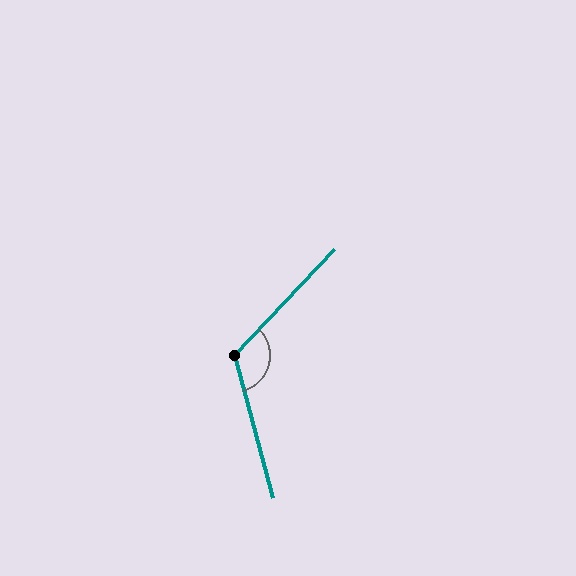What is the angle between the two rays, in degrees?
Approximately 122 degrees.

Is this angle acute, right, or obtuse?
It is obtuse.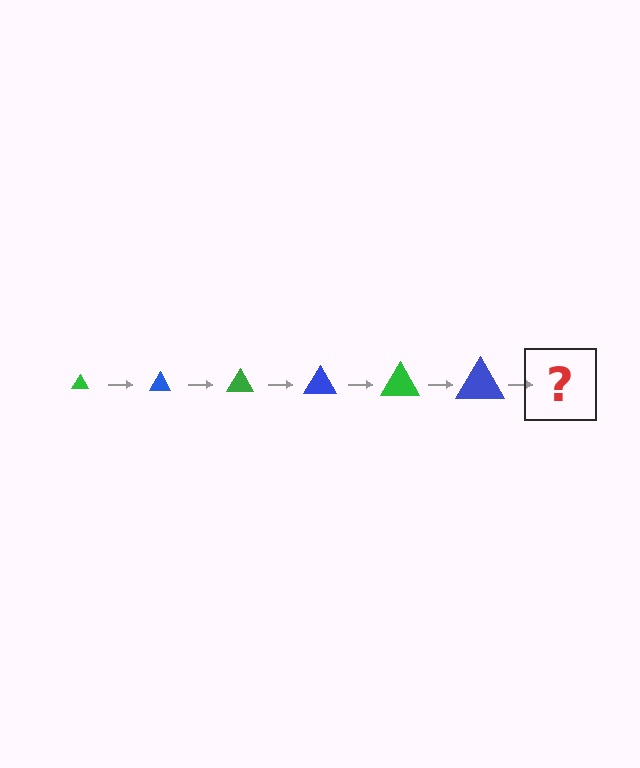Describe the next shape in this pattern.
It should be a green triangle, larger than the previous one.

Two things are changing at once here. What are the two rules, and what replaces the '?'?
The two rules are that the triangle grows larger each step and the color cycles through green and blue. The '?' should be a green triangle, larger than the previous one.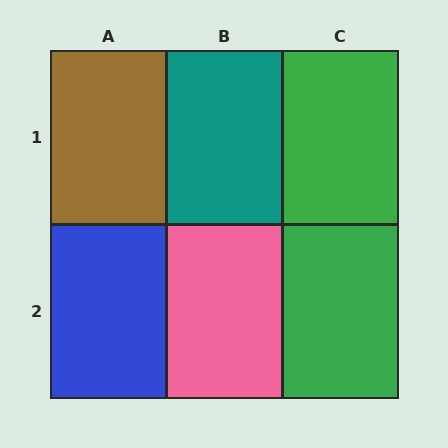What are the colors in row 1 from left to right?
Brown, teal, green.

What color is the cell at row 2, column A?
Blue.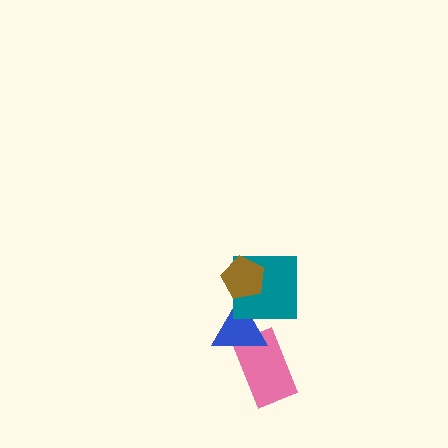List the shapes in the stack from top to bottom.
From top to bottom: the brown pentagon, the teal square, the blue triangle, the pink rectangle.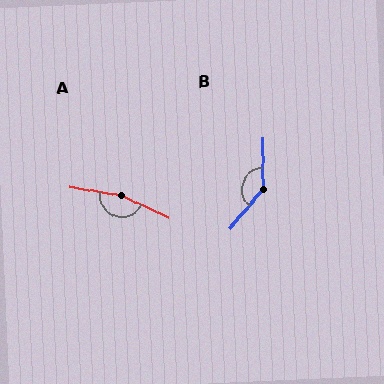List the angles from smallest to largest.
B (139°), A (163°).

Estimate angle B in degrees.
Approximately 139 degrees.